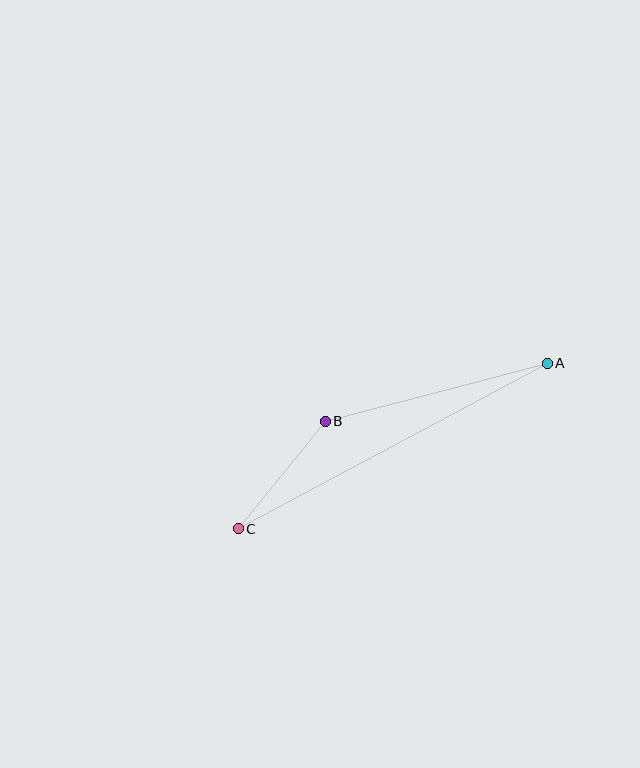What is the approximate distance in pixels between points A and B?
The distance between A and B is approximately 230 pixels.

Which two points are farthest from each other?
Points A and C are farthest from each other.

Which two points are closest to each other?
Points B and C are closest to each other.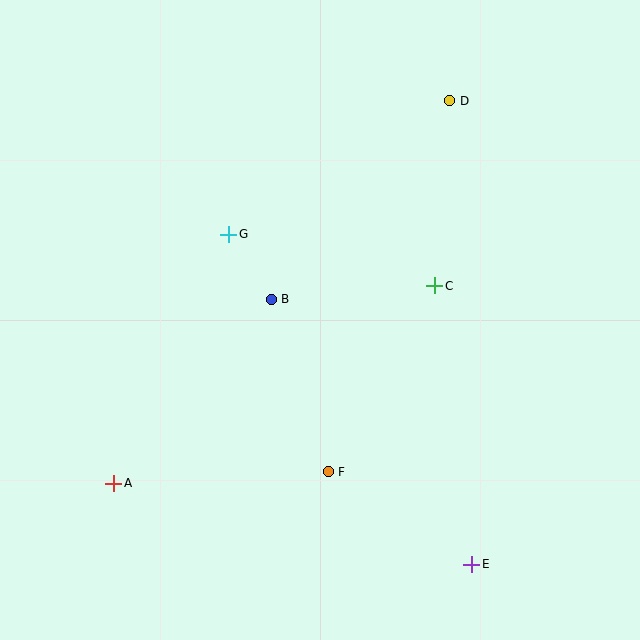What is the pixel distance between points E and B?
The distance between E and B is 332 pixels.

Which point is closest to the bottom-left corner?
Point A is closest to the bottom-left corner.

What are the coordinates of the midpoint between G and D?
The midpoint between G and D is at (339, 168).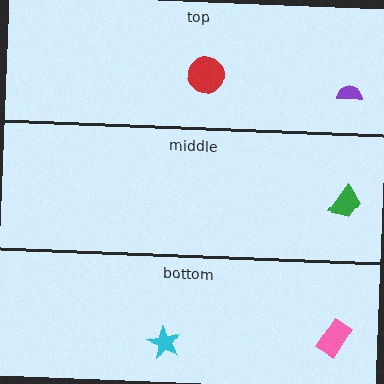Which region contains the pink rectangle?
The bottom region.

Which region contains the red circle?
The top region.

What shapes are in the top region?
The red circle, the purple semicircle.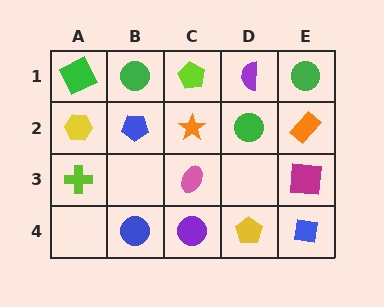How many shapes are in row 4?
4 shapes.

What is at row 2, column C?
An orange star.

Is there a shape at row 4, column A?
No, that cell is empty.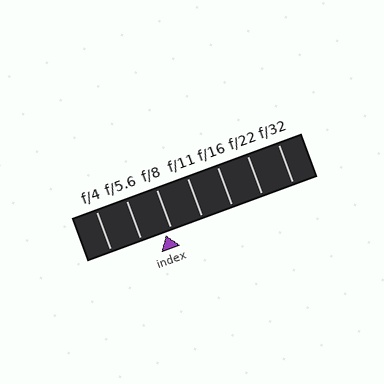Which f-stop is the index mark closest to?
The index mark is closest to f/8.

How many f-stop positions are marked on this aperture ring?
There are 7 f-stop positions marked.